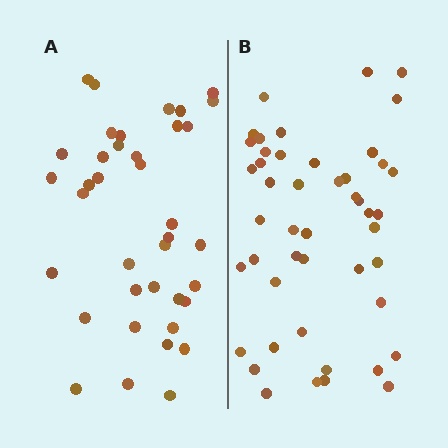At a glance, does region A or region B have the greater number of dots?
Region B (the right region) has more dots.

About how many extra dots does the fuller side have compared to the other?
Region B has roughly 8 or so more dots than region A.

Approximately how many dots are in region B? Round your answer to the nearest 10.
About 50 dots. (The exact count is 47, which rounds to 50.)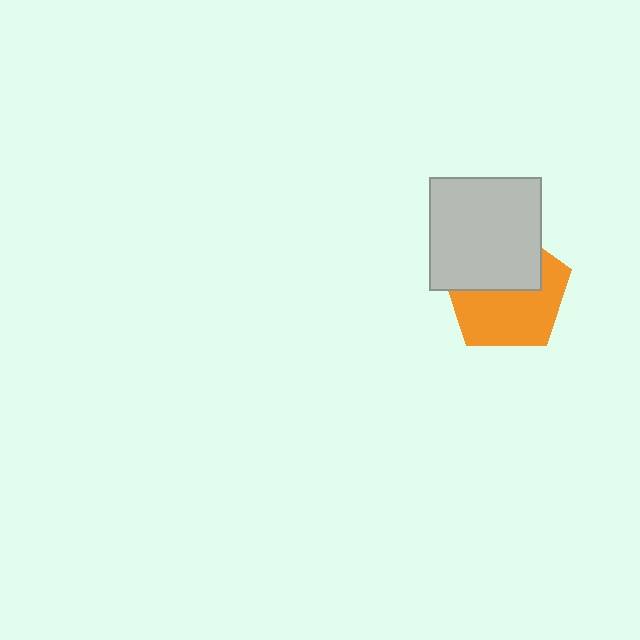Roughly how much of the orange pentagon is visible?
About half of it is visible (roughly 56%).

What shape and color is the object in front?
The object in front is a light gray square.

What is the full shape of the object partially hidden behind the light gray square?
The partially hidden object is an orange pentagon.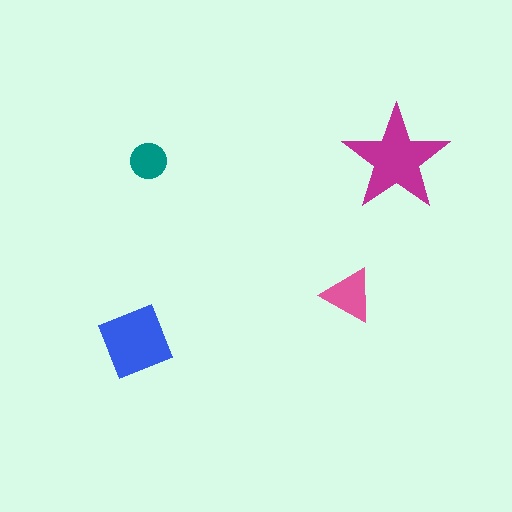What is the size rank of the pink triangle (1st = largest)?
3rd.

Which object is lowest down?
The blue diamond is bottommost.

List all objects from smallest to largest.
The teal circle, the pink triangle, the blue diamond, the magenta star.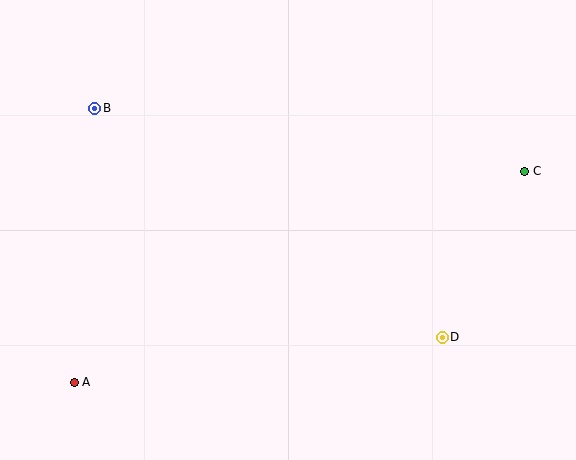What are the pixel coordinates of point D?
Point D is at (442, 337).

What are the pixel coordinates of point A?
Point A is at (74, 382).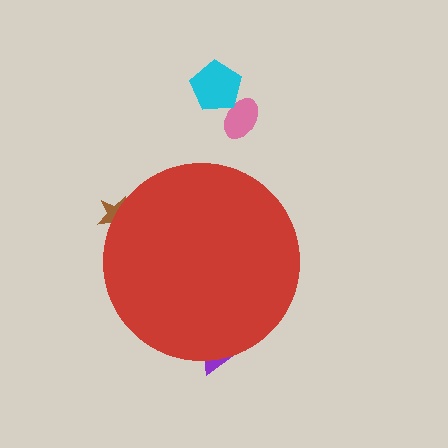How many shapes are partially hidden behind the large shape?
2 shapes are partially hidden.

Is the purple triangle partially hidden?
Yes, the purple triangle is partially hidden behind the red circle.